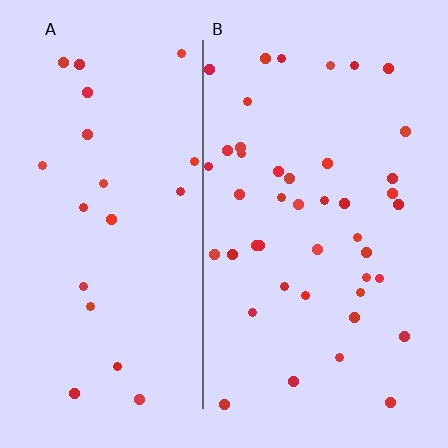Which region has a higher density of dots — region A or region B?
B (the right).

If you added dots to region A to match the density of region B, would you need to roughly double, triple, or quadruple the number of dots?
Approximately double.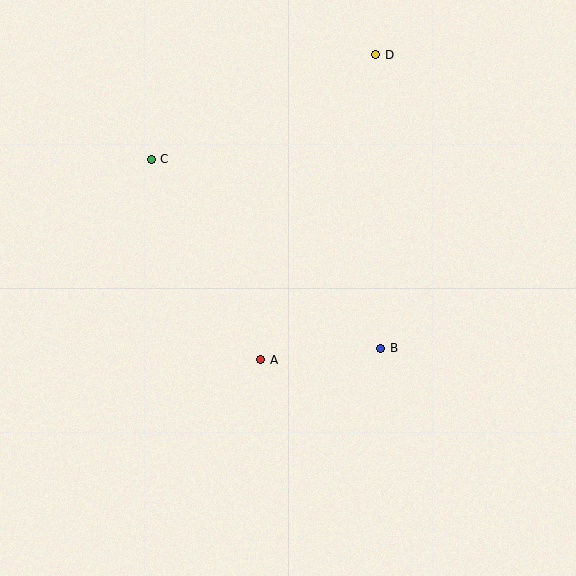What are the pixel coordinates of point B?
Point B is at (381, 348).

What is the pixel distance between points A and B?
The distance between A and B is 121 pixels.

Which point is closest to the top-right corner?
Point D is closest to the top-right corner.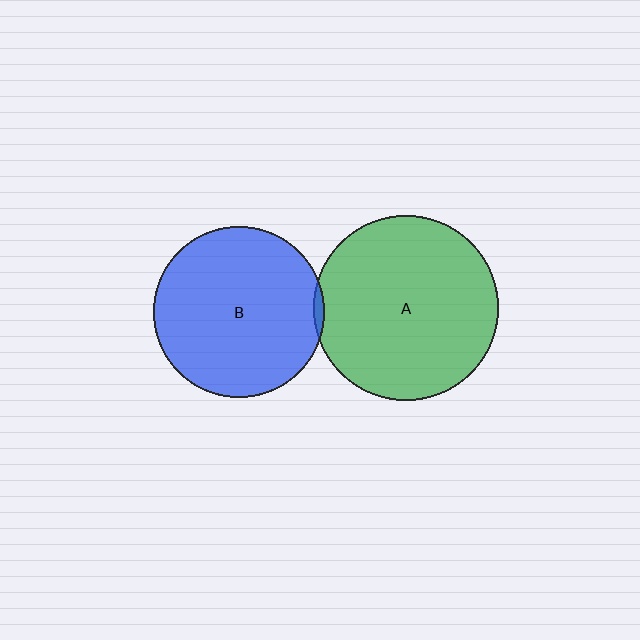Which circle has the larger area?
Circle A (green).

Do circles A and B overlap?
Yes.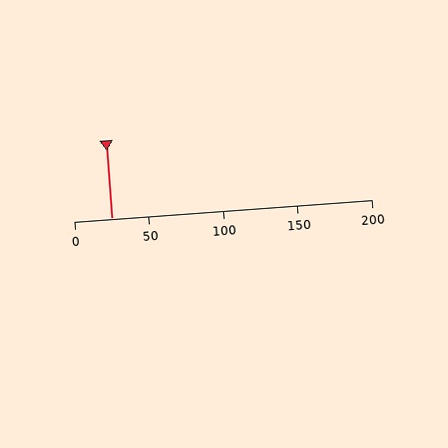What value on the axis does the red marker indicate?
The marker indicates approximately 25.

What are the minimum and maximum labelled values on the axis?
The axis runs from 0 to 200.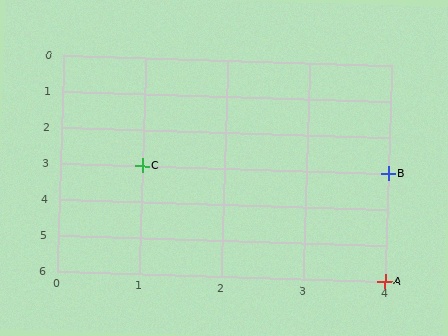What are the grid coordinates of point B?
Point B is at grid coordinates (4, 3).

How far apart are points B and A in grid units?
Points B and A are 3 rows apart.